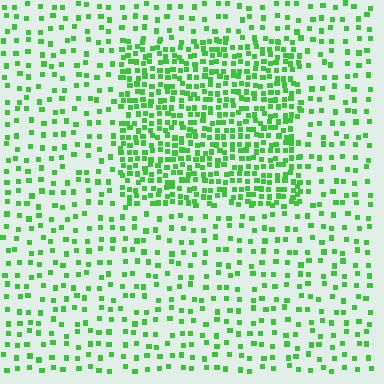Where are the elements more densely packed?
The elements are more densely packed inside the rectangle boundary.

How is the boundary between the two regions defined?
The boundary is defined by a change in element density (approximately 2.5x ratio). All elements are the same color, size, and shape.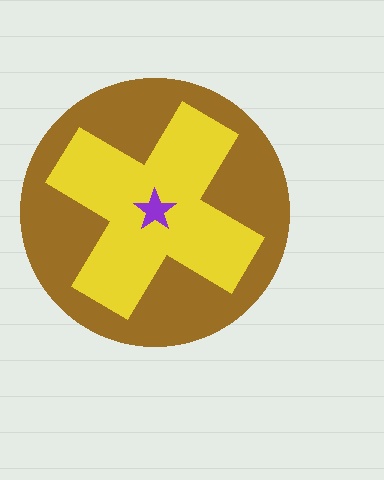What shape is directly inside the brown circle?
The yellow cross.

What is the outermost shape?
The brown circle.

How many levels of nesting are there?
3.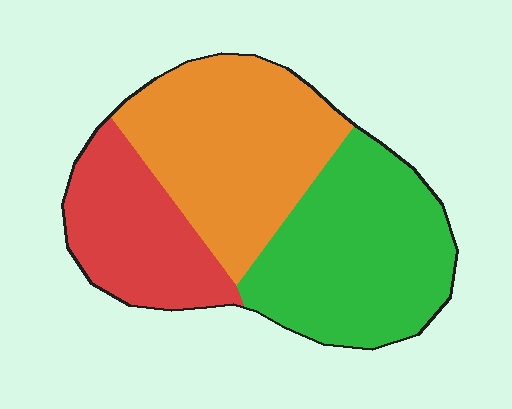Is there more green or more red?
Green.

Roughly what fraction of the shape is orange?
Orange takes up about three eighths (3/8) of the shape.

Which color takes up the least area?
Red, at roughly 25%.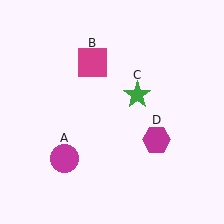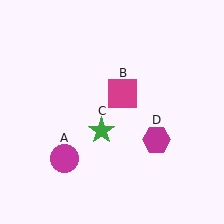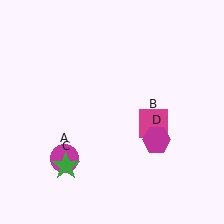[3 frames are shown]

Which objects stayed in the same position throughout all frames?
Magenta circle (object A) and magenta hexagon (object D) remained stationary.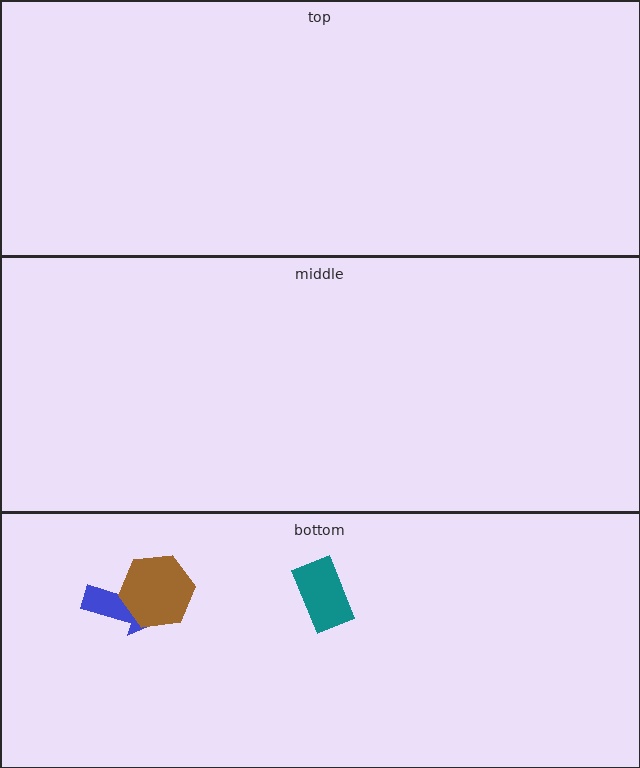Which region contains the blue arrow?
The bottom region.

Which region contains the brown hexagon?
The bottom region.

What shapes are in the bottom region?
The blue arrow, the teal rectangle, the brown hexagon.